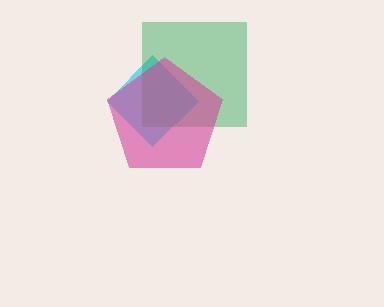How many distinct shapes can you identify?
There are 3 distinct shapes: a cyan diamond, a green square, a magenta pentagon.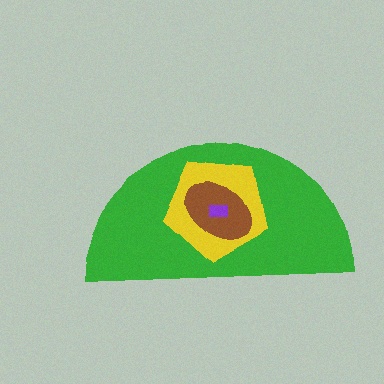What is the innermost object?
The purple rectangle.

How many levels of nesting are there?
4.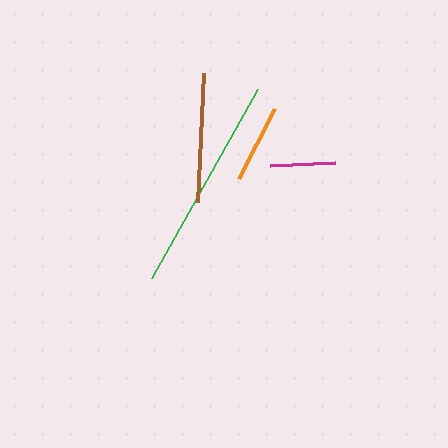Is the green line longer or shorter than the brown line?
The green line is longer than the brown line.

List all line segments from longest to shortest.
From longest to shortest: green, brown, orange, magenta.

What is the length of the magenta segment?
The magenta segment is approximately 65 pixels long.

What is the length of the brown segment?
The brown segment is approximately 128 pixels long.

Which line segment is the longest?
The green line is the longest at approximately 216 pixels.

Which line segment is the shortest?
The magenta line is the shortest at approximately 65 pixels.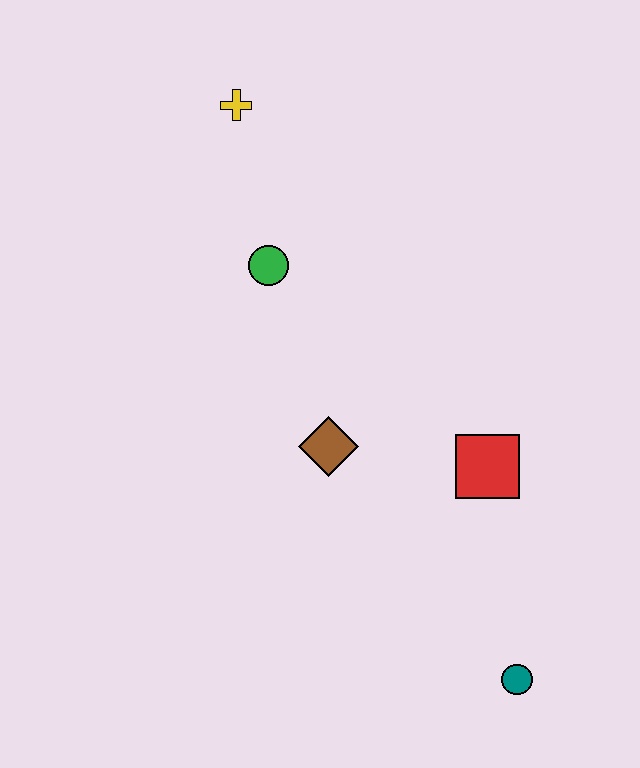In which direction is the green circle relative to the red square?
The green circle is to the left of the red square.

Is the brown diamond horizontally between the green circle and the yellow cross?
No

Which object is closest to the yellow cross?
The green circle is closest to the yellow cross.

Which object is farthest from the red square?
The yellow cross is farthest from the red square.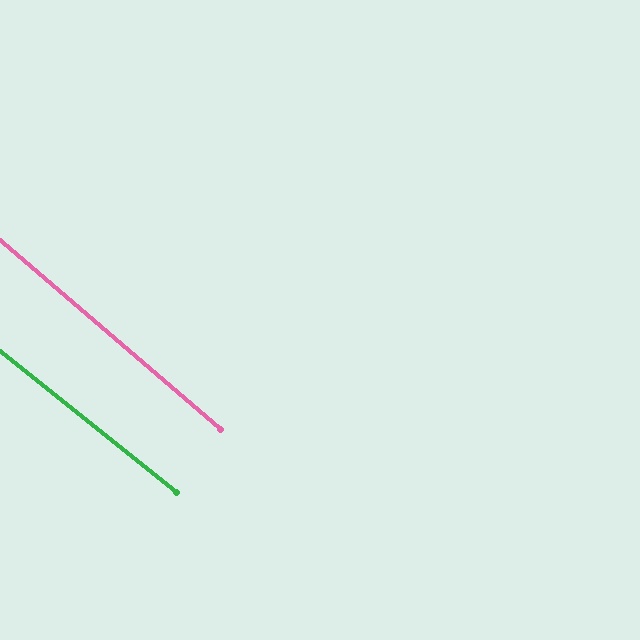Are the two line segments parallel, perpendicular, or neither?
Parallel — their directions differ by only 2.0°.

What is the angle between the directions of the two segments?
Approximately 2 degrees.